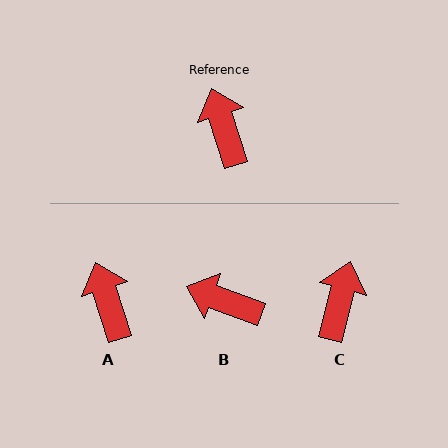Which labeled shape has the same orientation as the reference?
A.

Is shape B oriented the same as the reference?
No, it is off by about 52 degrees.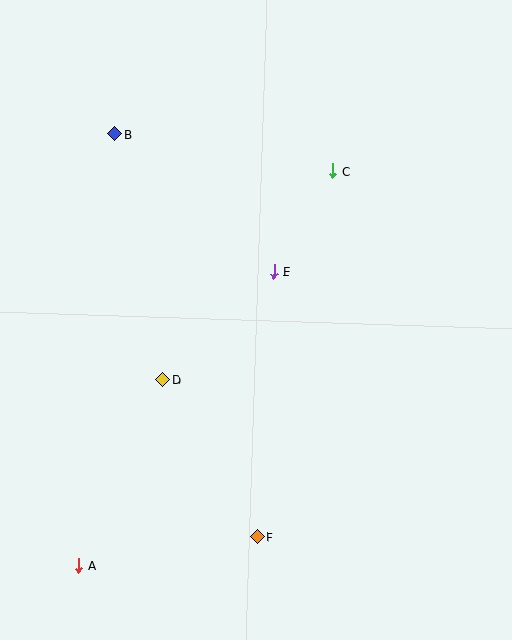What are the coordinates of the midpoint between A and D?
The midpoint between A and D is at (121, 473).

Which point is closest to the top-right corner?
Point C is closest to the top-right corner.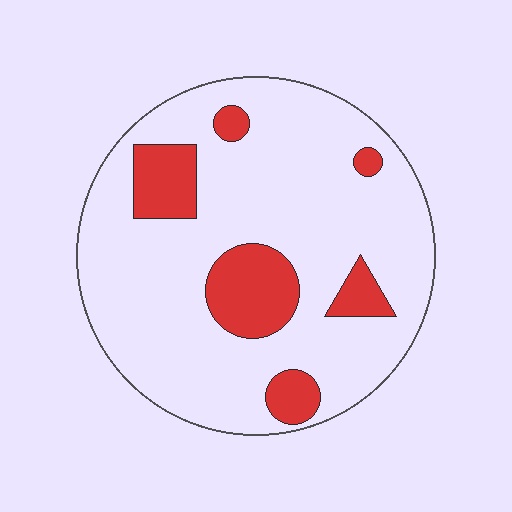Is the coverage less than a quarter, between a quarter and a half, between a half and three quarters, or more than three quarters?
Less than a quarter.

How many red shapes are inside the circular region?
6.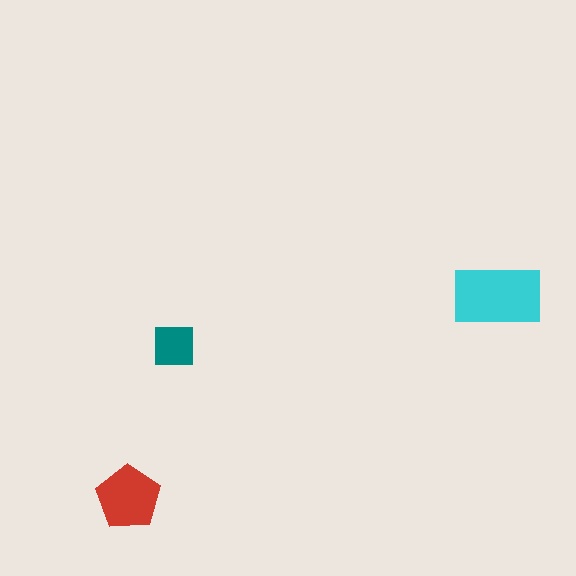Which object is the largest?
The cyan rectangle.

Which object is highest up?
The cyan rectangle is topmost.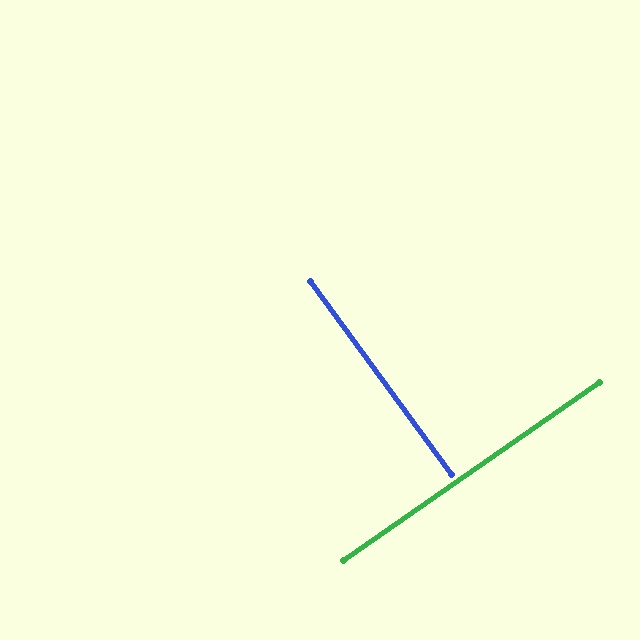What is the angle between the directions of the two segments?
Approximately 89 degrees.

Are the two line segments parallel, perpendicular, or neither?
Perpendicular — they meet at approximately 89°.